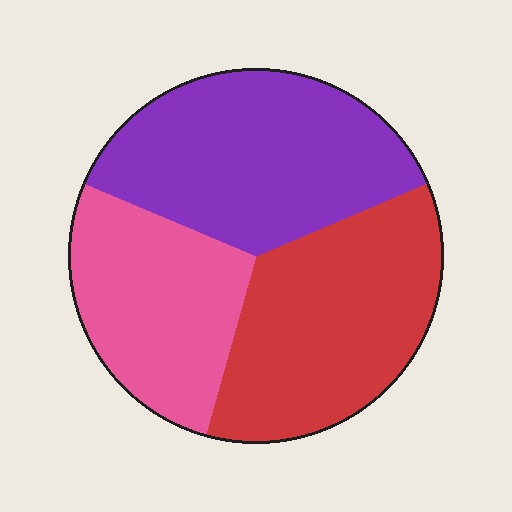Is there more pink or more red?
Red.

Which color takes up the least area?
Pink, at roughly 25%.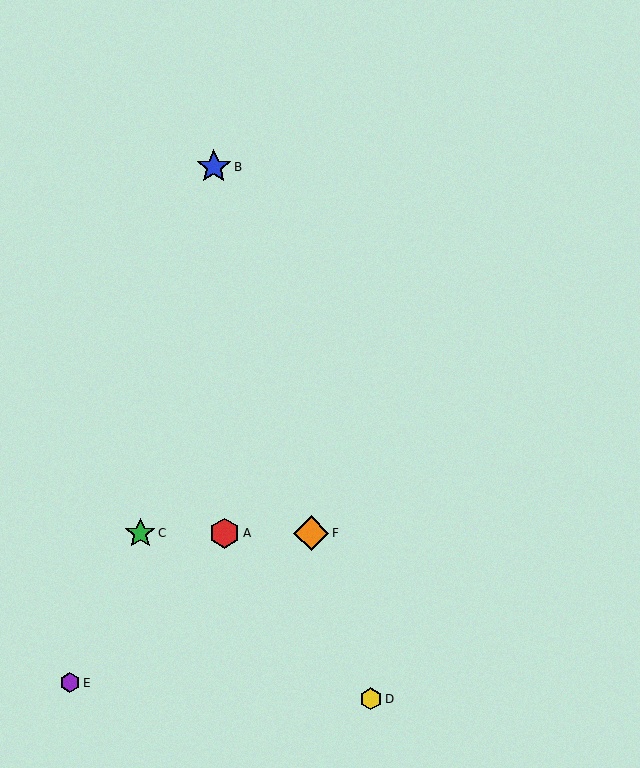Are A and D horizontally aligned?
No, A is at y≈533 and D is at y≈699.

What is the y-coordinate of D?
Object D is at y≈699.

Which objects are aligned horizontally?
Objects A, C, F are aligned horizontally.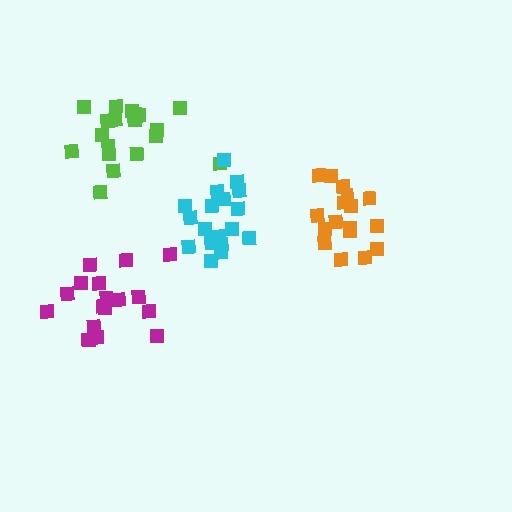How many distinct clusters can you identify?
There are 4 distinct clusters.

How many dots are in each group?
Group 1: 19 dots, Group 2: 18 dots, Group 3: 17 dots, Group 4: 17 dots (71 total).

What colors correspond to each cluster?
The clusters are colored: lime, cyan, magenta, orange.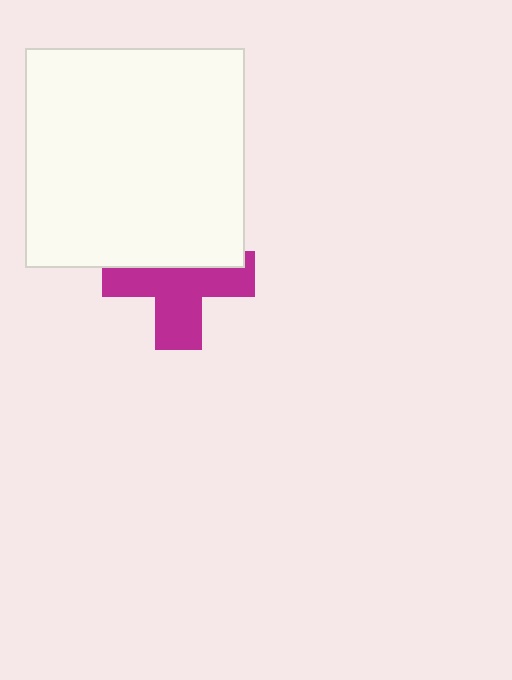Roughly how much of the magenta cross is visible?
About half of it is visible (roughly 60%).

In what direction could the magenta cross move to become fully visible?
The magenta cross could move down. That would shift it out from behind the white square entirely.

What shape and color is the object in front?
The object in front is a white square.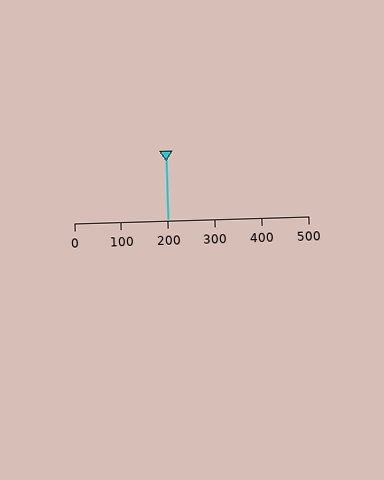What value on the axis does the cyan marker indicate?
The marker indicates approximately 200.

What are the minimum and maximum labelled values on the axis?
The axis runs from 0 to 500.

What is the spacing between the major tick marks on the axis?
The major ticks are spaced 100 apart.